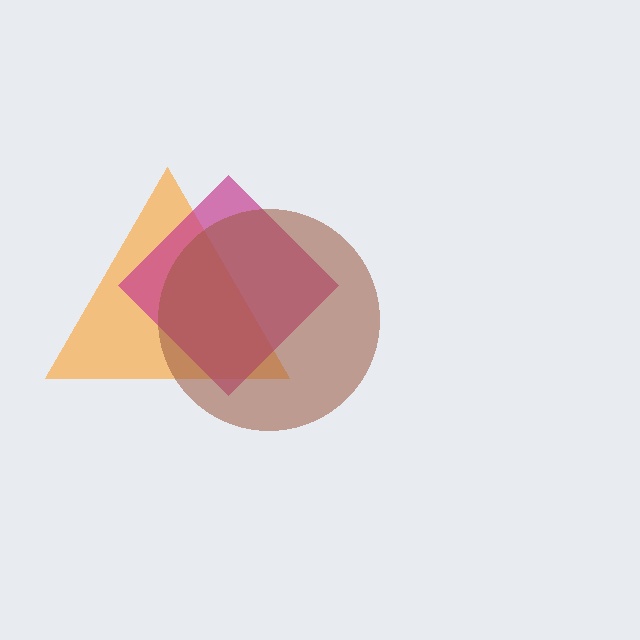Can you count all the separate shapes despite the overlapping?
Yes, there are 3 separate shapes.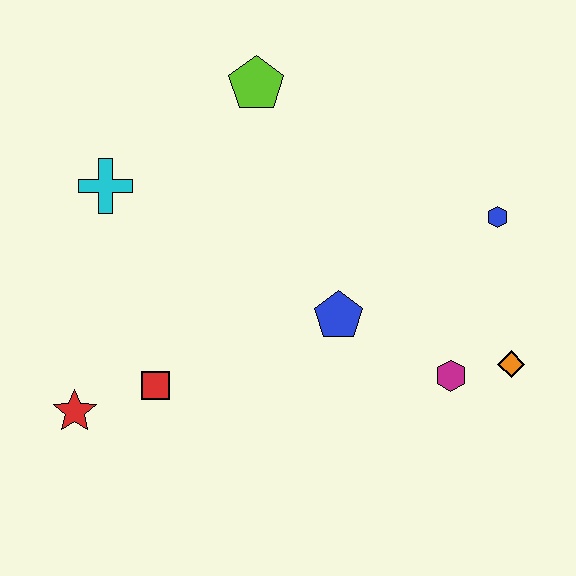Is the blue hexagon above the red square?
Yes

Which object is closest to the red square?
The red star is closest to the red square.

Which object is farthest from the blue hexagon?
The red star is farthest from the blue hexagon.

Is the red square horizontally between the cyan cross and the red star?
No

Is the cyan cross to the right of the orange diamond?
No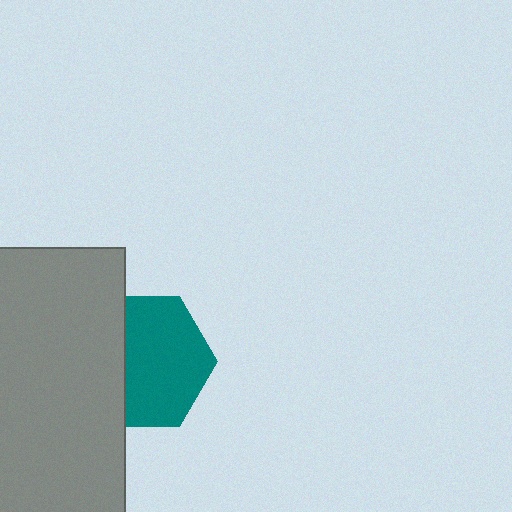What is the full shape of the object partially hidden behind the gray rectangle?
The partially hidden object is a teal hexagon.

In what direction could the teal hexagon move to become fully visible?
The teal hexagon could move right. That would shift it out from behind the gray rectangle entirely.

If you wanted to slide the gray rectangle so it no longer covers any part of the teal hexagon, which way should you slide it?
Slide it left — that is the most direct way to separate the two shapes.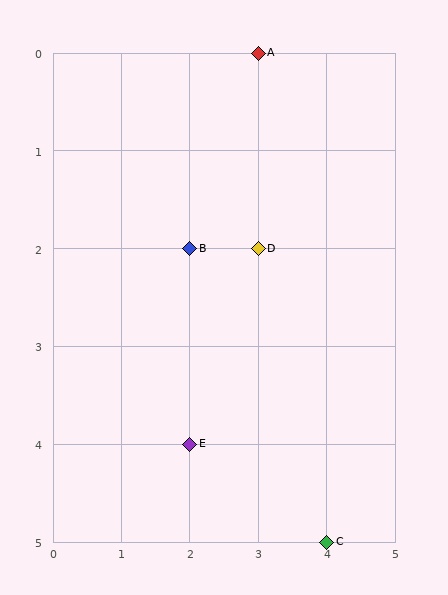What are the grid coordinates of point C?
Point C is at grid coordinates (4, 5).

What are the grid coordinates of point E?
Point E is at grid coordinates (2, 4).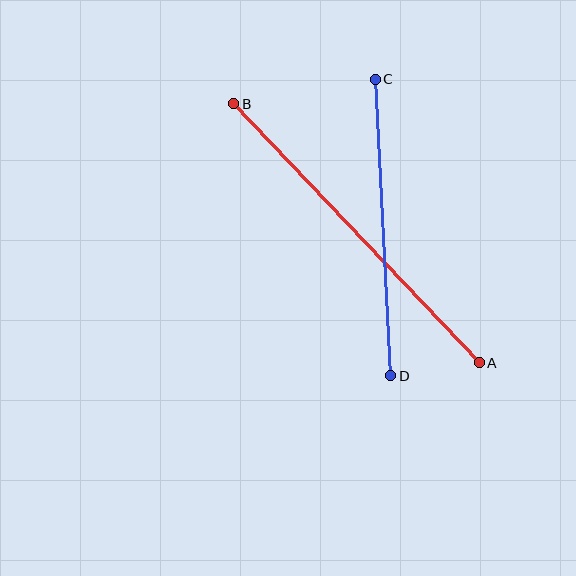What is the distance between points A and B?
The distance is approximately 357 pixels.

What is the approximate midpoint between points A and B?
The midpoint is at approximately (357, 233) pixels.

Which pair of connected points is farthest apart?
Points A and B are farthest apart.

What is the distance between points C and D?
The distance is approximately 297 pixels.